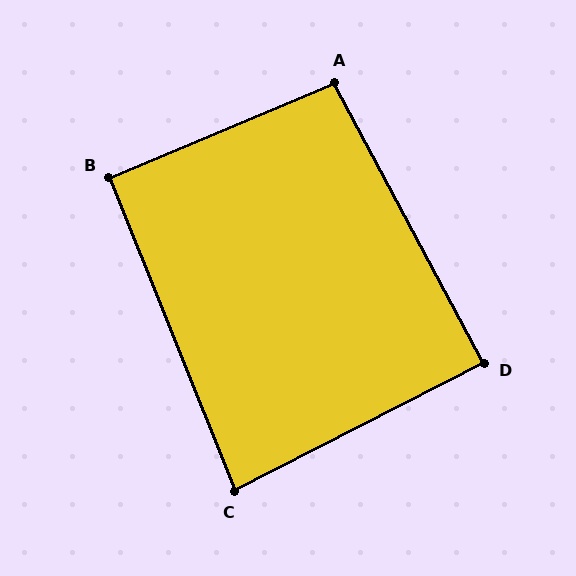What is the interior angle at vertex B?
Approximately 91 degrees (approximately right).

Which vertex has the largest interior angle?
A, at approximately 95 degrees.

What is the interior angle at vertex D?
Approximately 89 degrees (approximately right).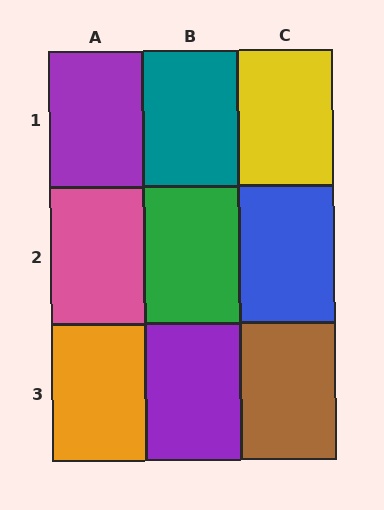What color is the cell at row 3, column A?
Orange.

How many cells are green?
1 cell is green.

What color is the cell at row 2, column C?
Blue.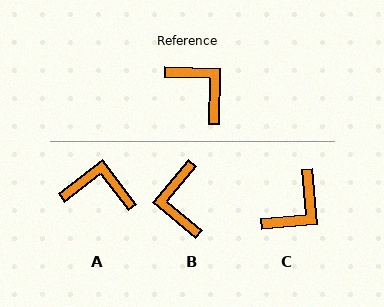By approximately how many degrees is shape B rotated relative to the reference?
Approximately 142 degrees counter-clockwise.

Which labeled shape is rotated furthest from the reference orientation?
B, about 142 degrees away.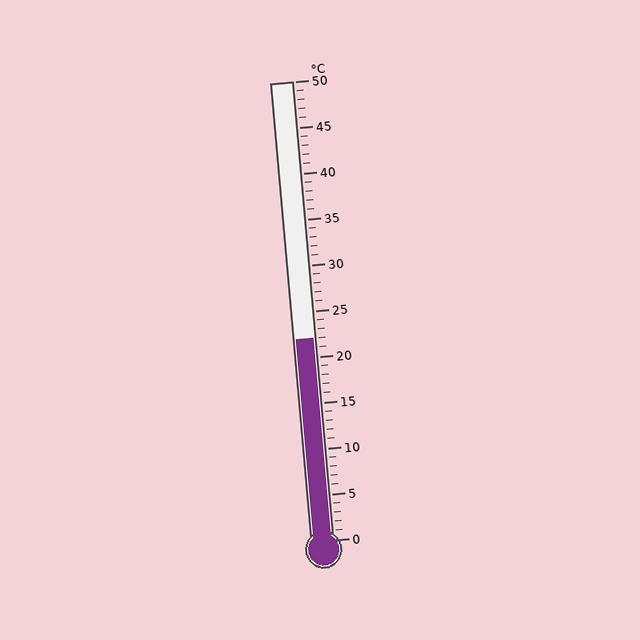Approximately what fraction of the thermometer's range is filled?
The thermometer is filled to approximately 45% of its range.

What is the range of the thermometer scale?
The thermometer scale ranges from 0°C to 50°C.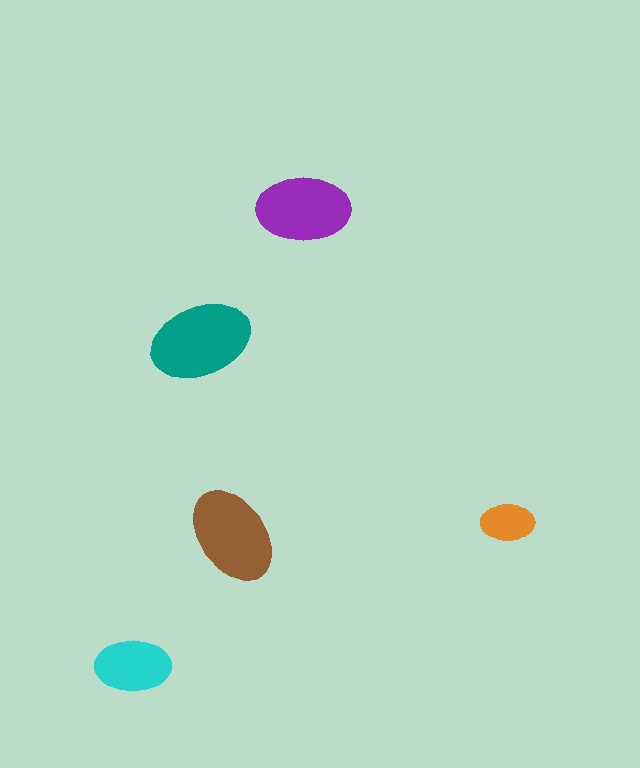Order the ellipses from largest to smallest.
the teal one, the brown one, the purple one, the cyan one, the orange one.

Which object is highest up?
The purple ellipse is topmost.